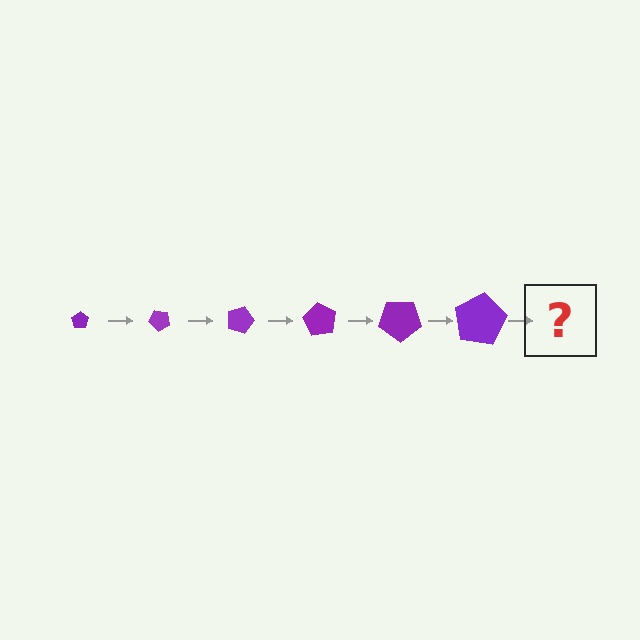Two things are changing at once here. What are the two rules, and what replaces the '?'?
The two rules are that the pentagon grows larger each step and it rotates 45 degrees each step. The '?' should be a pentagon, larger than the previous one and rotated 270 degrees from the start.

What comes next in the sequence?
The next element should be a pentagon, larger than the previous one and rotated 270 degrees from the start.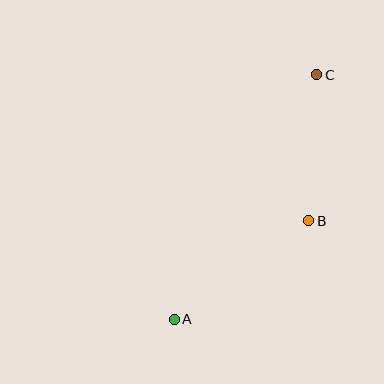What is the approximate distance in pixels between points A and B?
The distance between A and B is approximately 167 pixels.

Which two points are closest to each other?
Points B and C are closest to each other.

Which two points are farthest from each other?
Points A and C are farthest from each other.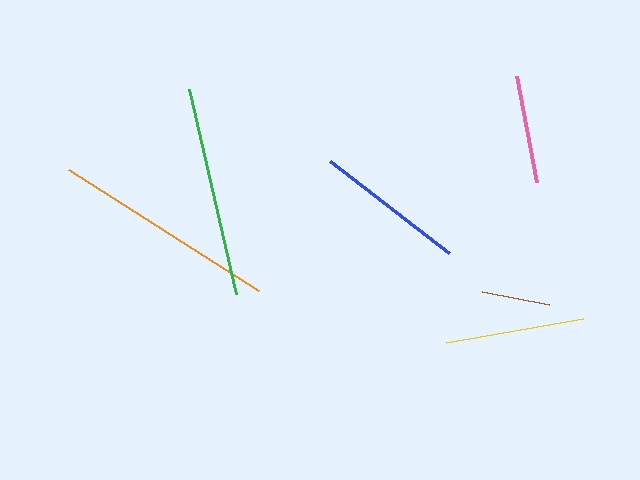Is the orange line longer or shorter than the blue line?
The orange line is longer than the blue line.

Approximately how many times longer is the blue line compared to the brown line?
The blue line is approximately 2.2 times the length of the brown line.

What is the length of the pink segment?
The pink segment is approximately 108 pixels long.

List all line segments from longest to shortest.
From longest to shortest: orange, green, blue, yellow, pink, brown.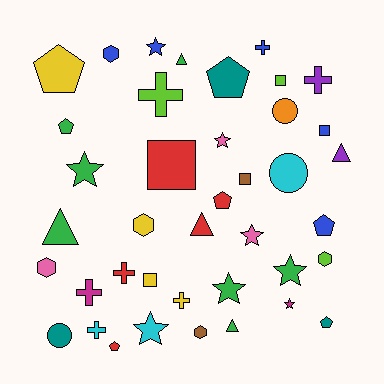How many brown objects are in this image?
There are 2 brown objects.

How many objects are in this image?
There are 40 objects.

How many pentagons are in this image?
There are 7 pentagons.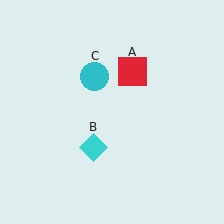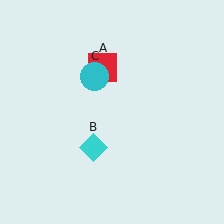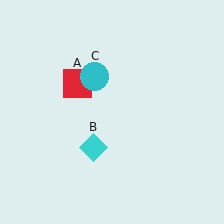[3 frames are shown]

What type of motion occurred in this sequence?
The red square (object A) rotated counterclockwise around the center of the scene.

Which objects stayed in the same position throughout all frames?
Cyan diamond (object B) and cyan circle (object C) remained stationary.